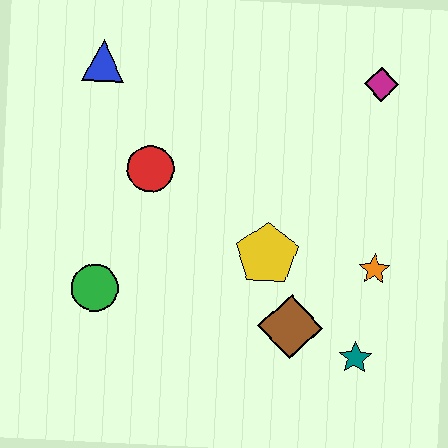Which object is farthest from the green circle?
The magenta diamond is farthest from the green circle.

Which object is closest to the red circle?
The blue triangle is closest to the red circle.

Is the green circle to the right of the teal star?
No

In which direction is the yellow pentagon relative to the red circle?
The yellow pentagon is to the right of the red circle.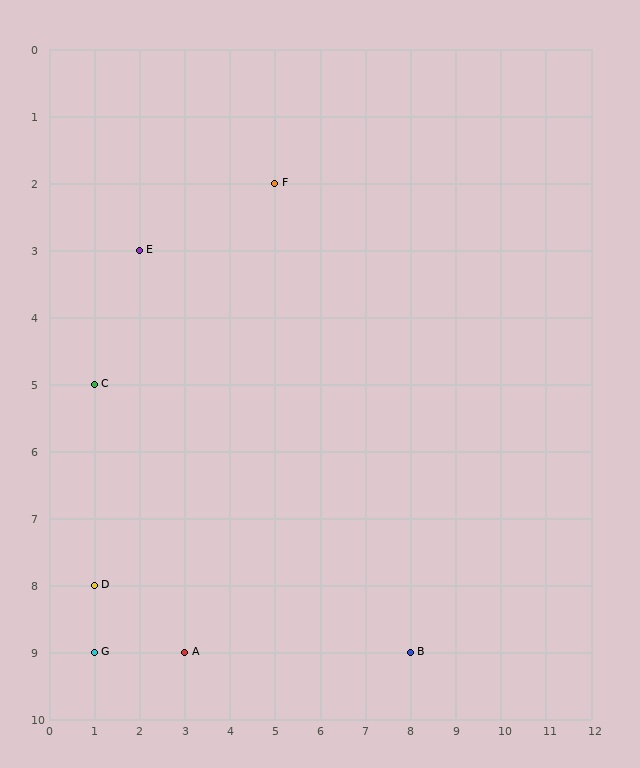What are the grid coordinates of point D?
Point D is at grid coordinates (1, 8).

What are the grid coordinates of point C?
Point C is at grid coordinates (1, 5).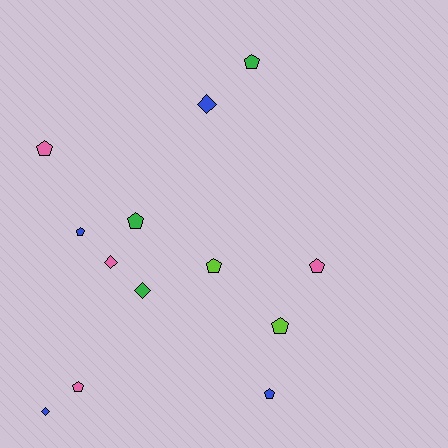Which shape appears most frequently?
Pentagon, with 9 objects.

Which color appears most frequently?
Pink, with 4 objects.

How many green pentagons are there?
There are 2 green pentagons.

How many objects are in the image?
There are 13 objects.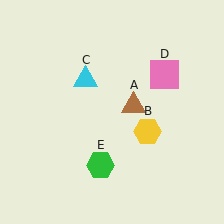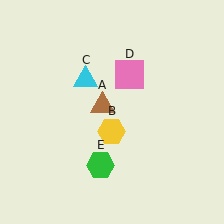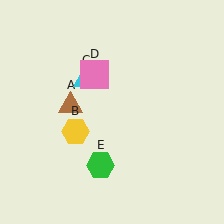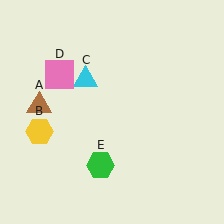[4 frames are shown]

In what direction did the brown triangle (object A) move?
The brown triangle (object A) moved left.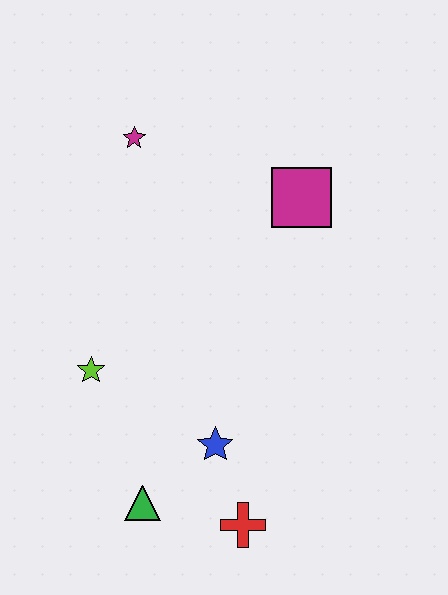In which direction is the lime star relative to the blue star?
The lime star is to the left of the blue star.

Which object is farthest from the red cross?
The magenta star is farthest from the red cross.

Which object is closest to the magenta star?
The magenta square is closest to the magenta star.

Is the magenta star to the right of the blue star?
No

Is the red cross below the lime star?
Yes